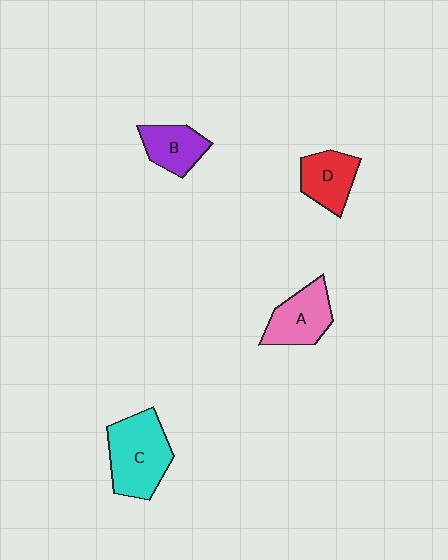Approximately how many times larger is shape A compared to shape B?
Approximately 1.2 times.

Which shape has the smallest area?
Shape B (purple).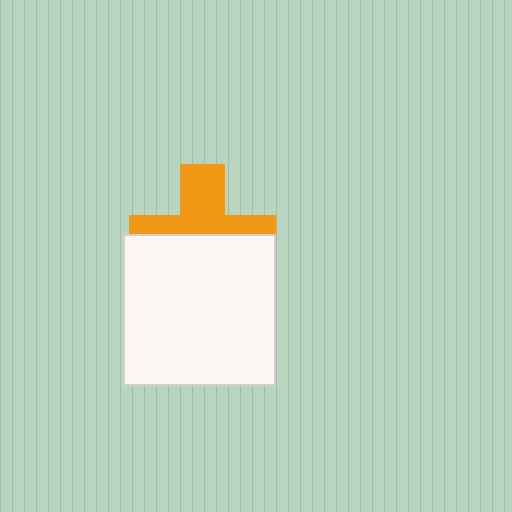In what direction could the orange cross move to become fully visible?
The orange cross could move up. That would shift it out from behind the white square entirely.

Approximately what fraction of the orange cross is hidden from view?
Roughly 55% of the orange cross is hidden behind the white square.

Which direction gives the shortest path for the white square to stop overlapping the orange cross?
Moving down gives the shortest separation.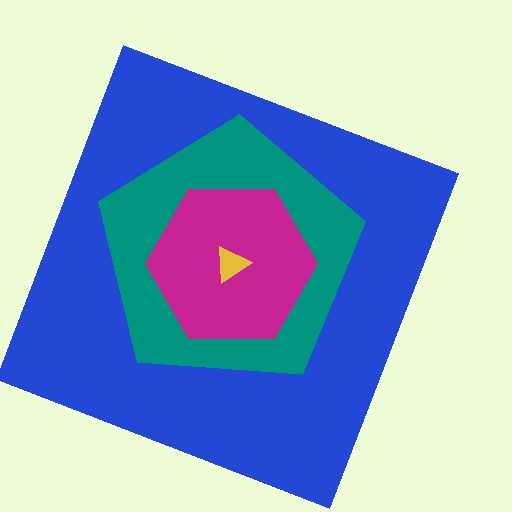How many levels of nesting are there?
4.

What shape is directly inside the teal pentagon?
The magenta hexagon.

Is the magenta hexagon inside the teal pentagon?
Yes.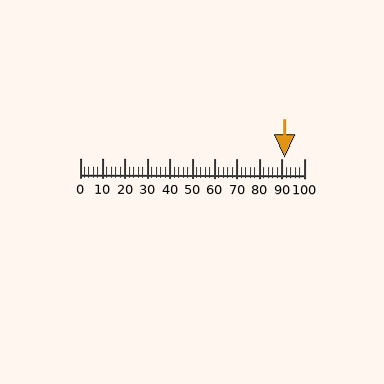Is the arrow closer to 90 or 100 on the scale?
The arrow is closer to 90.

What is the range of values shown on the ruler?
The ruler shows values from 0 to 100.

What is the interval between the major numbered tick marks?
The major tick marks are spaced 10 units apart.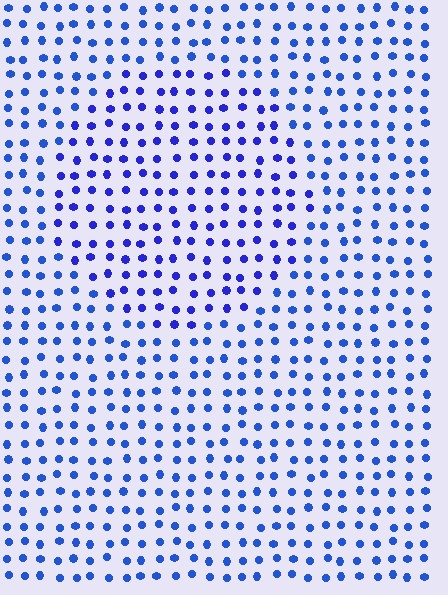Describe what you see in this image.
The image is filled with small blue elements in a uniform arrangement. A circle-shaped region is visible where the elements are tinted to a slightly different hue, forming a subtle color boundary.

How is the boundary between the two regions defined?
The boundary is defined purely by a slight shift in hue (about 18 degrees). Spacing, size, and orientation are identical on both sides.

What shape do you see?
I see a circle.